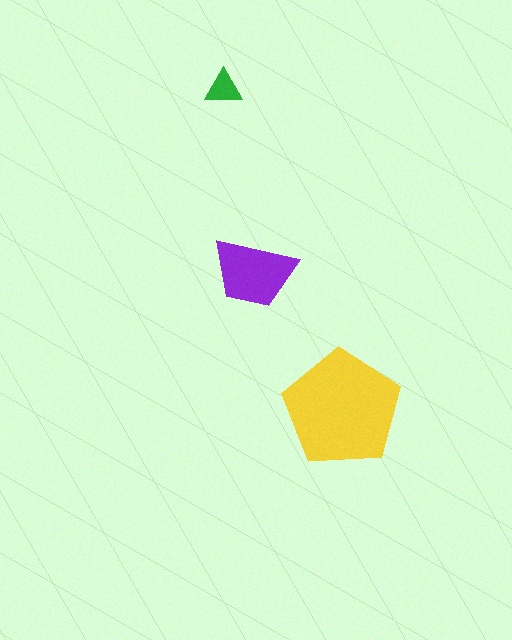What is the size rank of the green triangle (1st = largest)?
3rd.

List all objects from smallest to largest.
The green triangle, the purple trapezoid, the yellow pentagon.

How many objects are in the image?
There are 3 objects in the image.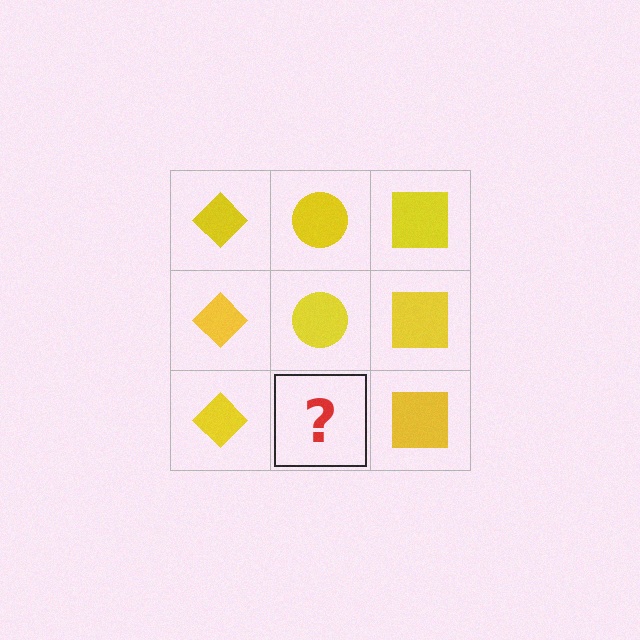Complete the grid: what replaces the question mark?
The question mark should be replaced with a yellow circle.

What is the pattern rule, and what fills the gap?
The rule is that each column has a consistent shape. The gap should be filled with a yellow circle.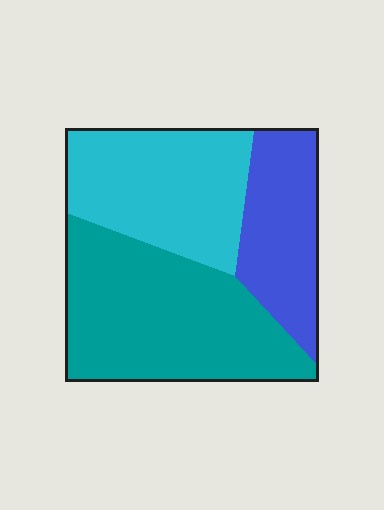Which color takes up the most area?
Teal, at roughly 45%.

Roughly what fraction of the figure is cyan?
Cyan takes up about one third (1/3) of the figure.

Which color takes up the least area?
Blue, at roughly 25%.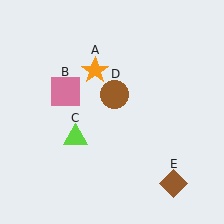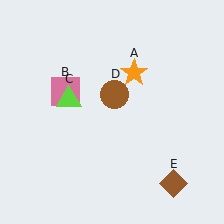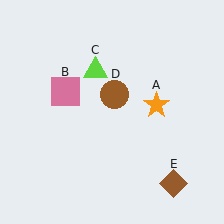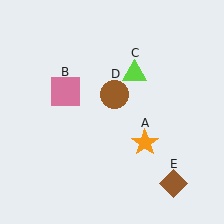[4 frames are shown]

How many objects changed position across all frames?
2 objects changed position: orange star (object A), lime triangle (object C).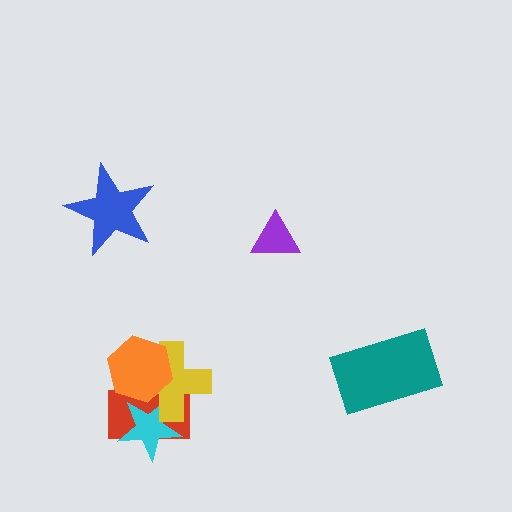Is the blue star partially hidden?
No, no other shape covers it.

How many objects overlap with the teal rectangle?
0 objects overlap with the teal rectangle.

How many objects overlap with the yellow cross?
3 objects overlap with the yellow cross.